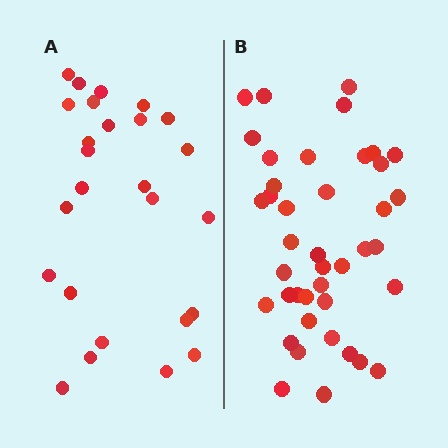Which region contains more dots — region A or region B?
Region B (the right region) has more dots.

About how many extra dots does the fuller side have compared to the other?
Region B has approximately 15 more dots than region A.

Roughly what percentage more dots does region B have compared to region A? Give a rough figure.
About 60% more.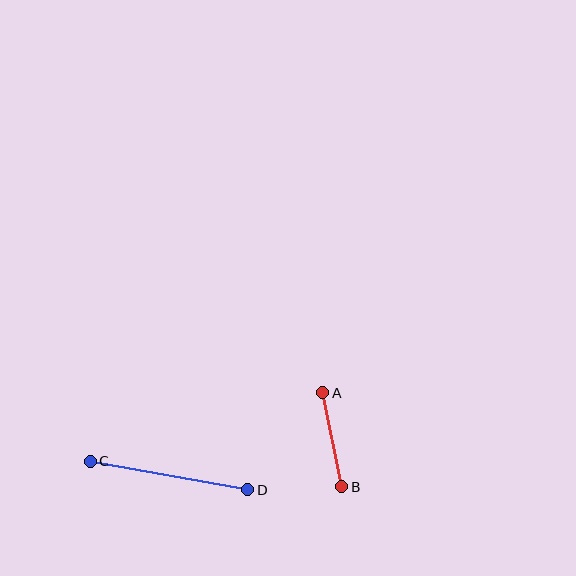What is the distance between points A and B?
The distance is approximately 96 pixels.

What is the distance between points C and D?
The distance is approximately 160 pixels.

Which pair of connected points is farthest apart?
Points C and D are farthest apart.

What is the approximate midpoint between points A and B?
The midpoint is at approximately (332, 440) pixels.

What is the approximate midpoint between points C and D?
The midpoint is at approximately (169, 475) pixels.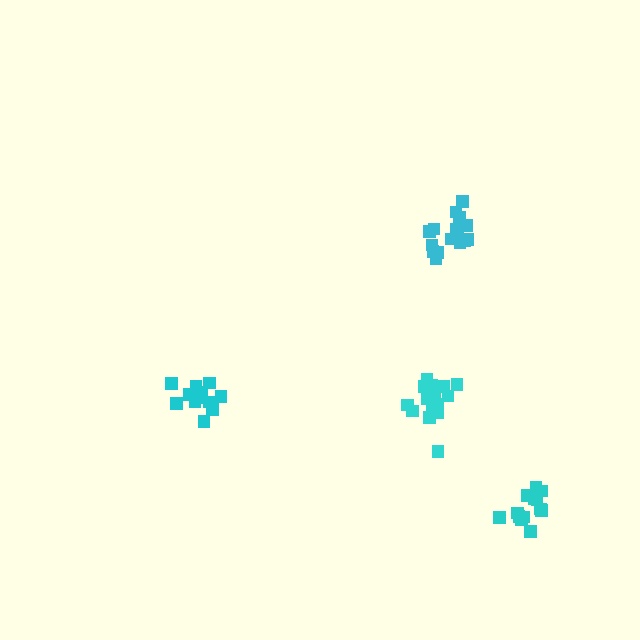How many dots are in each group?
Group 1: 15 dots, Group 2: 13 dots, Group 3: 17 dots, Group 4: 13 dots (58 total).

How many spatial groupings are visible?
There are 4 spatial groupings.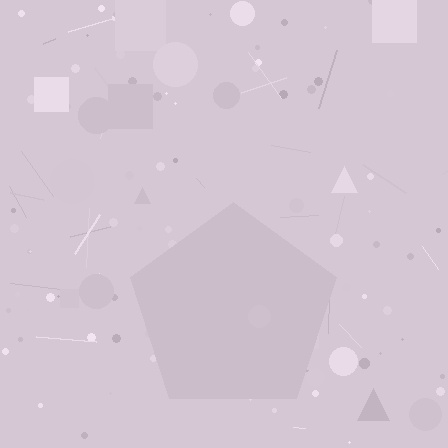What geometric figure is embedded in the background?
A pentagon is embedded in the background.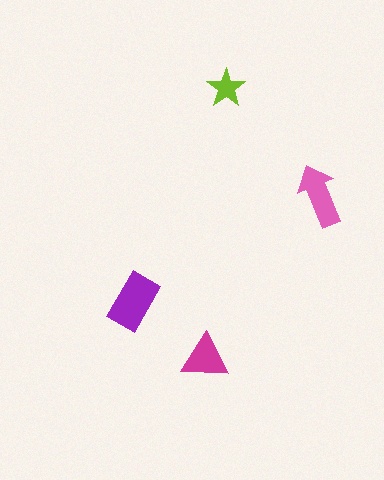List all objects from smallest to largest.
The lime star, the magenta triangle, the pink arrow, the purple rectangle.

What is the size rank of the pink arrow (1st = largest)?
2nd.